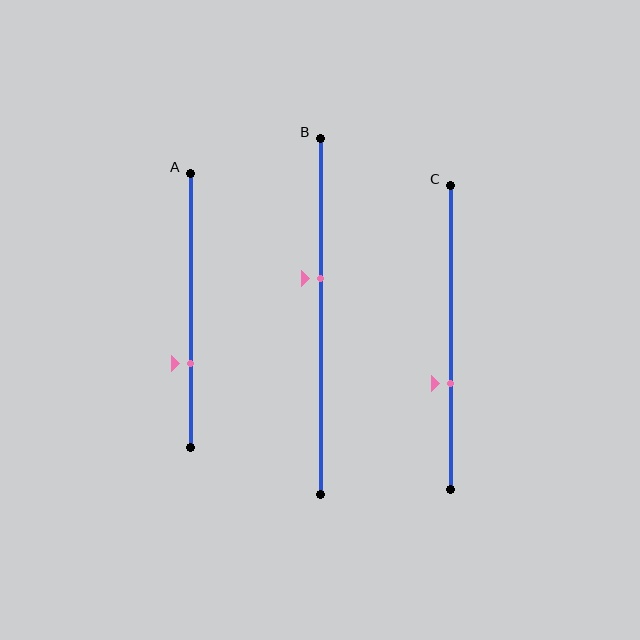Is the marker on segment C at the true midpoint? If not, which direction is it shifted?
No, the marker on segment C is shifted downward by about 15% of the segment length.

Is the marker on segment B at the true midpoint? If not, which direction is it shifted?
No, the marker on segment B is shifted upward by about 11% of the segment length.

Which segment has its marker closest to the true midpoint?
Segment B has its marker closest to the true midpoint.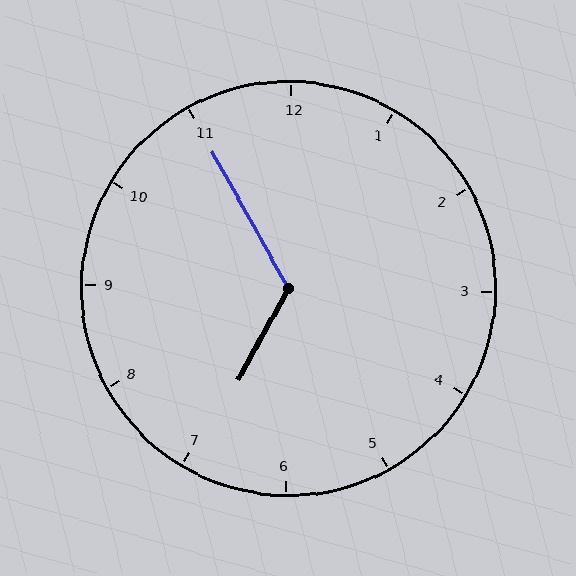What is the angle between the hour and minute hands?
Approximately 122 degrees.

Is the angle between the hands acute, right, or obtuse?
It is obtuse.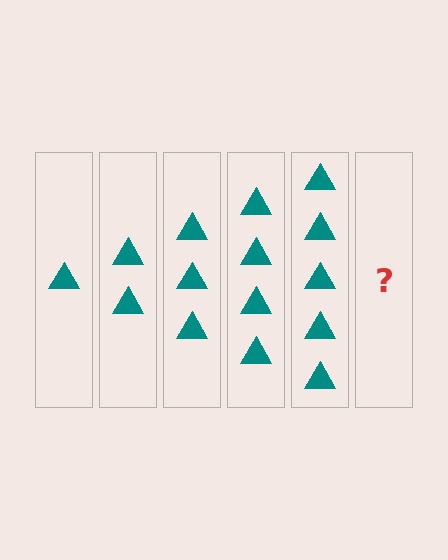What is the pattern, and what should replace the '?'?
The pattern is that each step adds one more triangle. The '?' should be 6 triangles.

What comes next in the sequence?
The next element should be 6 triangles.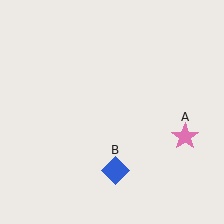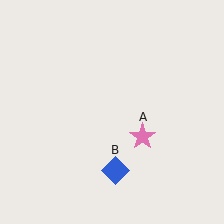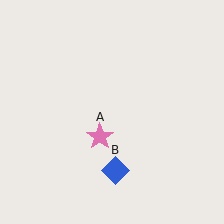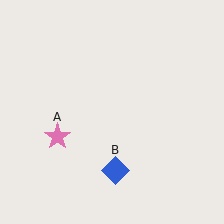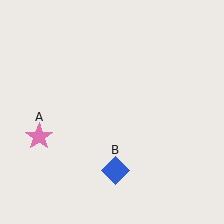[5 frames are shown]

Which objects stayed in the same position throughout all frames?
Blue diamond (object B) remained stationary.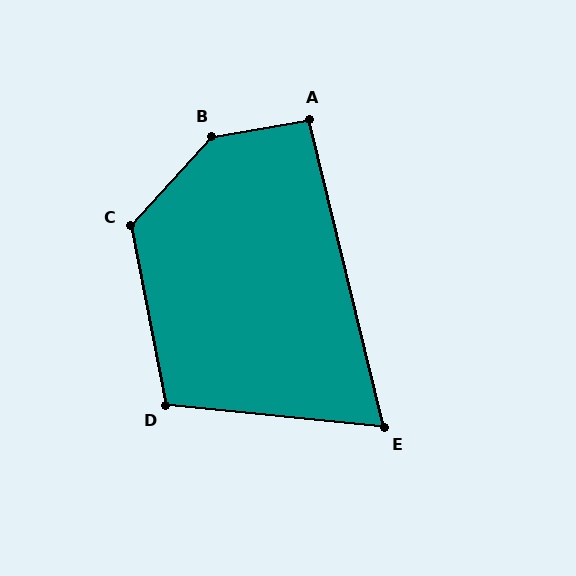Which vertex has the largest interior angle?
B, at approximately 142 degrees.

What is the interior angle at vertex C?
Approximately 126 degrees (obtuse).